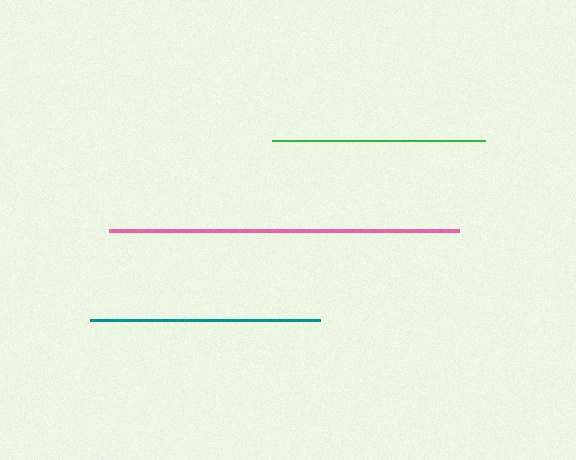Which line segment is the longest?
The pink line is the longest at approximately 350 pixels.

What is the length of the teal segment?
The teal segment is approximately 230 pixels long.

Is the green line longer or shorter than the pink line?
The pink line is longer than the green line.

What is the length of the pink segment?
The pink segment is approximately 350 pixels long.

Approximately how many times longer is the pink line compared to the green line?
The pink line is approximately 1.6 times the length of the green line.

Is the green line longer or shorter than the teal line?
The teal line is longer than the green line.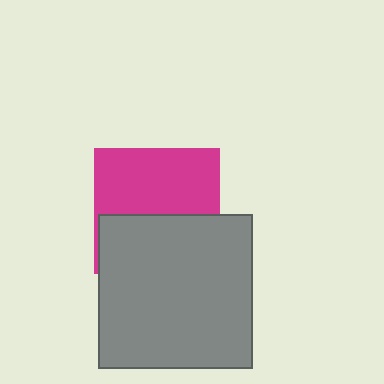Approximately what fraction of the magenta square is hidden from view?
Roughly 46% of the magenta square is hidden behind the gray square.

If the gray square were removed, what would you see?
You would see the complete magenta square.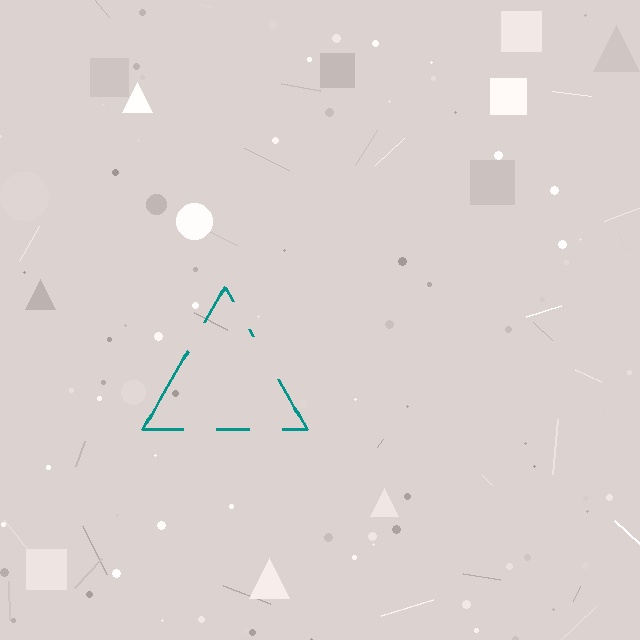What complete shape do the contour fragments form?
The contour fragments form a triangle.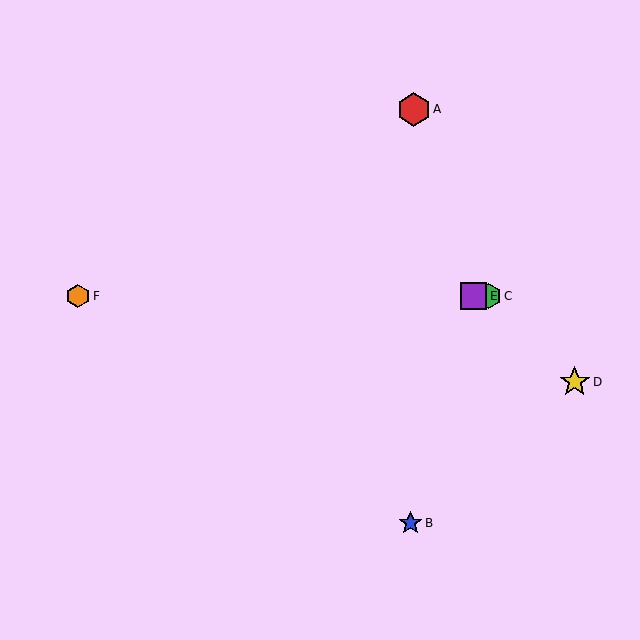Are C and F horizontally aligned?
Yes, both are at y≈296.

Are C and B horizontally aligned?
No, C is at y≈296 and B is at y≈523.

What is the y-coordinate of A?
Object A is at y≈109.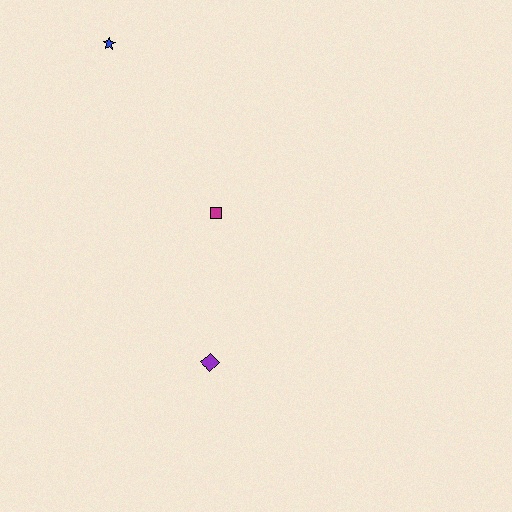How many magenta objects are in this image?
There is 1 magenta object.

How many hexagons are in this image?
There are no hexagons.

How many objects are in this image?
There are 3 objects.